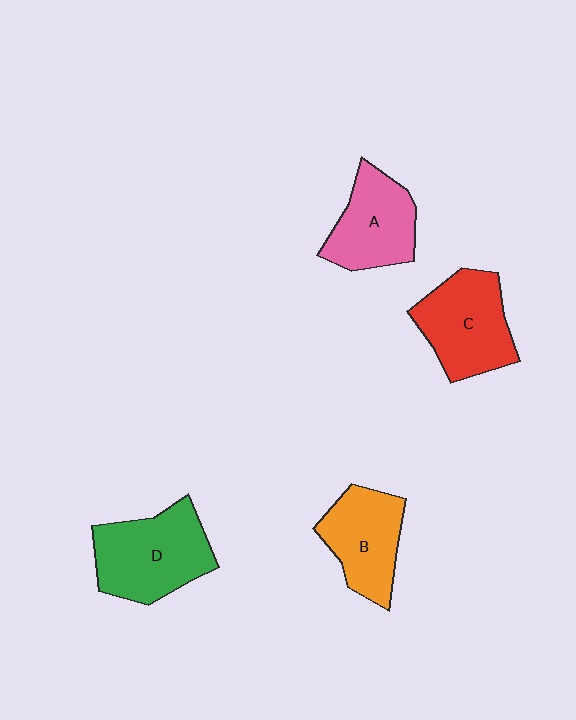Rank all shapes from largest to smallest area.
From largest to smallest: D (green), C (red), B (orange), A (pink).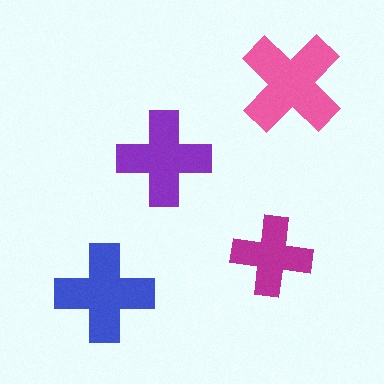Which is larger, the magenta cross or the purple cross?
The purple one.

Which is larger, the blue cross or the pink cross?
The pink one.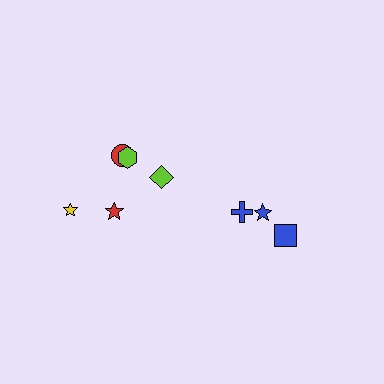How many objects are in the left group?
There are 5 objects.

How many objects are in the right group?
There are 3 objects.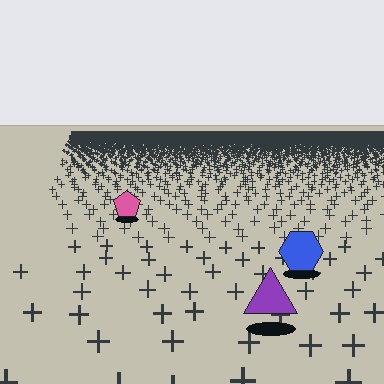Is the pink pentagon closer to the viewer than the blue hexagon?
No. The blue hexagon is closer — you can tell from the texture gradient: the ground texture is coarser near it.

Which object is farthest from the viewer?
The pink pentagon is farthest from the viewer. It appears smaller and the ground texture around it is denser.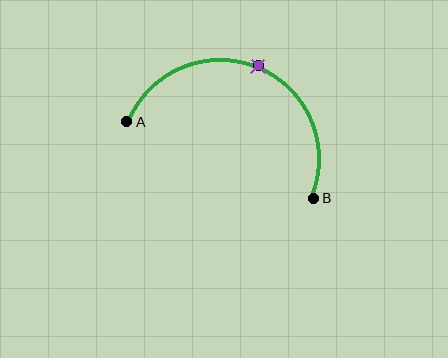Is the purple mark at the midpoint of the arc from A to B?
Yes. The purple mark lies on the arc at equal arc-length from both A and B — it is the arc midpoint.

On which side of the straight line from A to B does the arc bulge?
The arc bulges above the straight line connecting A and B.